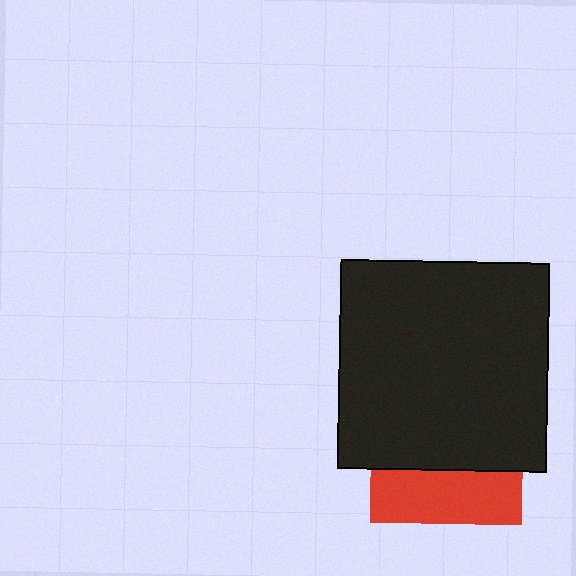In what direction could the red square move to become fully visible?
The red square could move down. That would shift it out from behind the black square entirely.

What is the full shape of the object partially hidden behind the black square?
The partially hidden object is a red square.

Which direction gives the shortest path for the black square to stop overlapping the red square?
Moving up gives the shortest separation.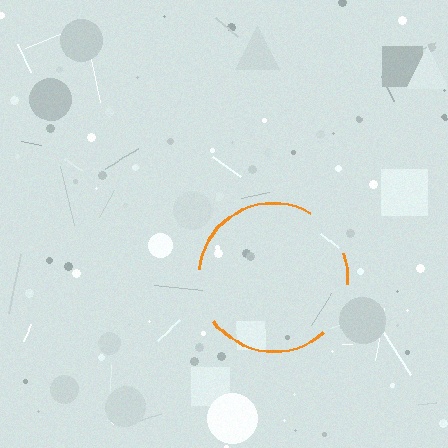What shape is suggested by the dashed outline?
The dashed outline suggests a circle.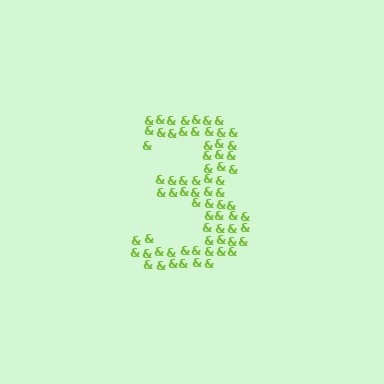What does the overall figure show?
The overall figure shows the digit 3.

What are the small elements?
The small elements are ampersands.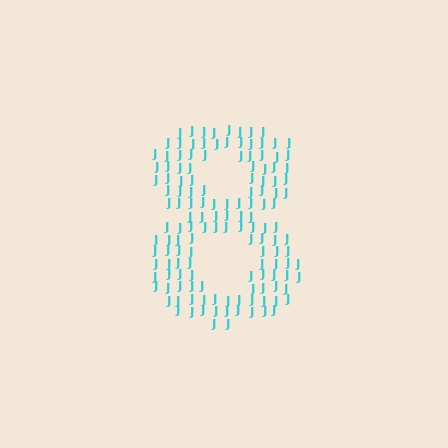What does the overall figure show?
The overall figure shows the digit 8.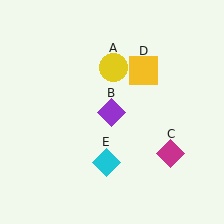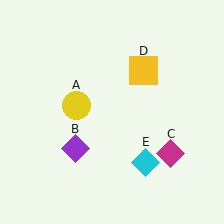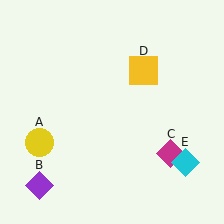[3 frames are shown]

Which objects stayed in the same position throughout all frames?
Magenta diamond (object C) and yellow square (object D) remained stationary.